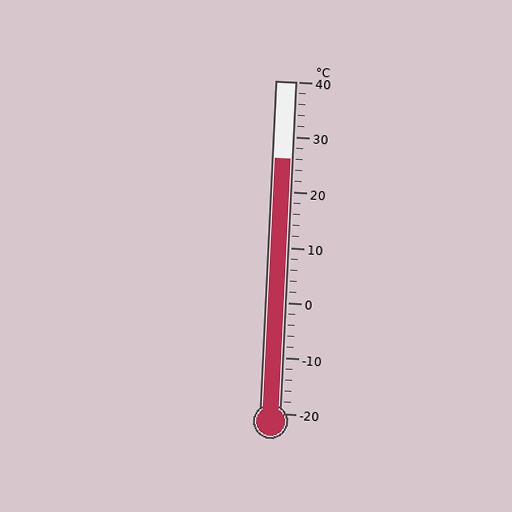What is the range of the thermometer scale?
The thermometer scale ranges from -20°C to 40°C.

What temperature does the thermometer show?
The thermometer shows approximately 26°C.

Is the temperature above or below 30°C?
The temperature is below 30°C.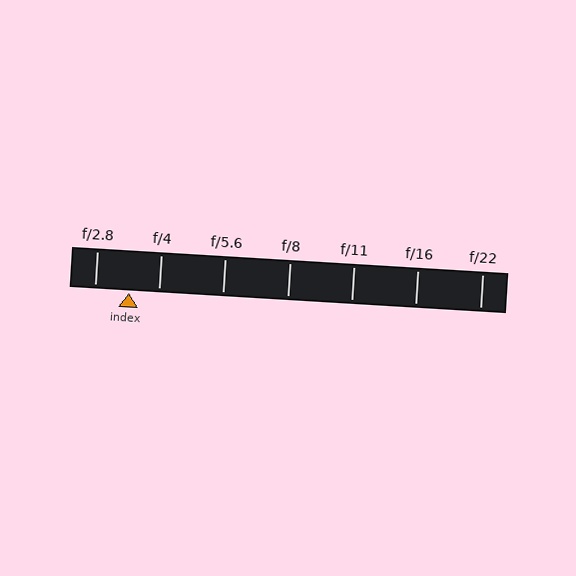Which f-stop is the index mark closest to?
The index mark is closest to f/4.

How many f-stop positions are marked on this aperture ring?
There are 7 f-stop positions marked.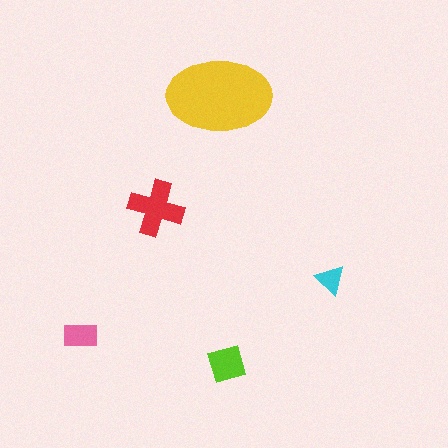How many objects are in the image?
There are 5 objects in the image.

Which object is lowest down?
The lime diamond is bottommost.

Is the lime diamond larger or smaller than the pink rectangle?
Larger.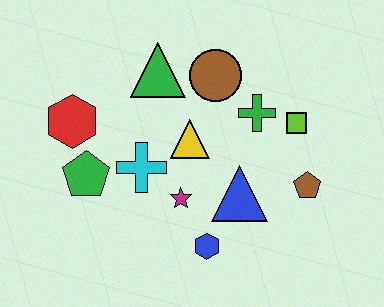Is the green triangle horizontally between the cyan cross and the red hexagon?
No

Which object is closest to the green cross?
The lime square is closest to the green cross.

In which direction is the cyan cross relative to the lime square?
The cyan cross is to the left of the lime square.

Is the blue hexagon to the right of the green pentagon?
Yes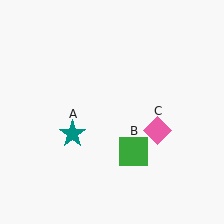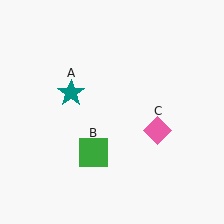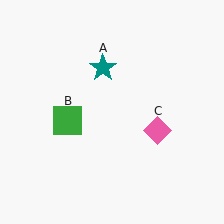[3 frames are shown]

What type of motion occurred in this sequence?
The teal star (object A), green square (object B) rotated clockwise around the center of the scene.